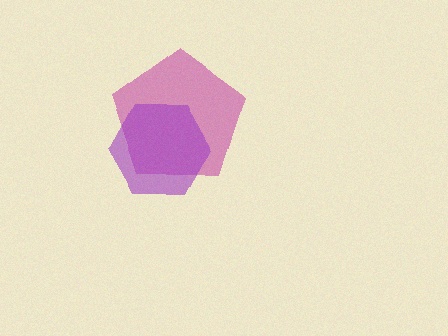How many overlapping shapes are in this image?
There are 2 overlapping shapes in the image.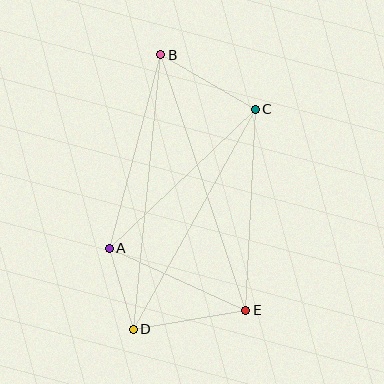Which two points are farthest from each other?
Points B and D are farthest from each other.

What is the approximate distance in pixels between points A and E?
The distance between A and E is approximately 150 pixels.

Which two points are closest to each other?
Points A and D are closest to each other.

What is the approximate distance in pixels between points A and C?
The distance between A and C is approximately 201 pixels.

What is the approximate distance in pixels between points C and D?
The distance between C and D is approximately 252 pixels.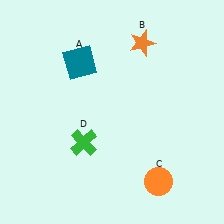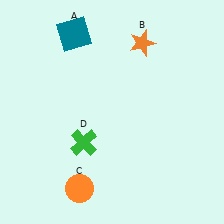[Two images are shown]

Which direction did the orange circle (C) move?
The orange circle (C) moved left.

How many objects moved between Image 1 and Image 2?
2 objects moved between the two images.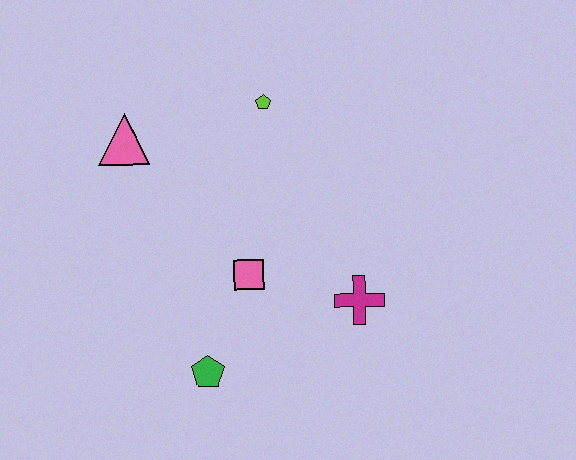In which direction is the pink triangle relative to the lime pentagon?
The pink triangle is to the left of the lime pentagon.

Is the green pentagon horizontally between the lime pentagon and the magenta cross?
No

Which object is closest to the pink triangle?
The lime pentagon is closest to the pink triangle.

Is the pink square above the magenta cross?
Yes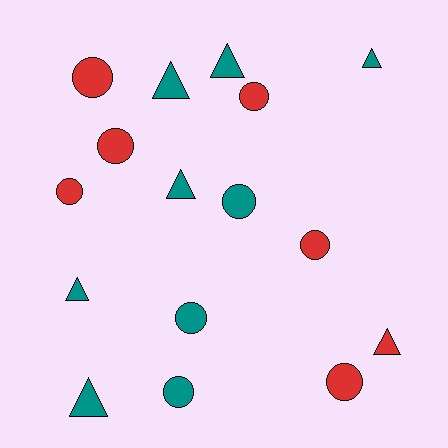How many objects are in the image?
There are 16 objects.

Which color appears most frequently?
Teal, with 9 objects.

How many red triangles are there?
There is 1 red triangle.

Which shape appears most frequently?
Circle, with 9 objects.